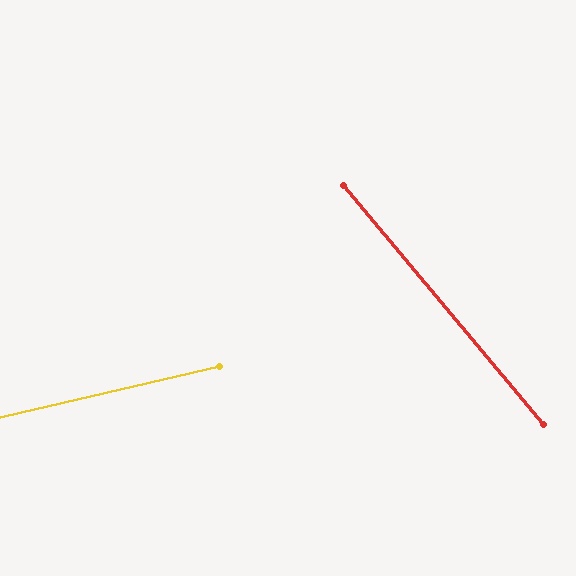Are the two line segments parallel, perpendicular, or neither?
Neither parallel nor perpendicular — they differ by about 63°.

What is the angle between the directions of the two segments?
Approximately 63 degrees.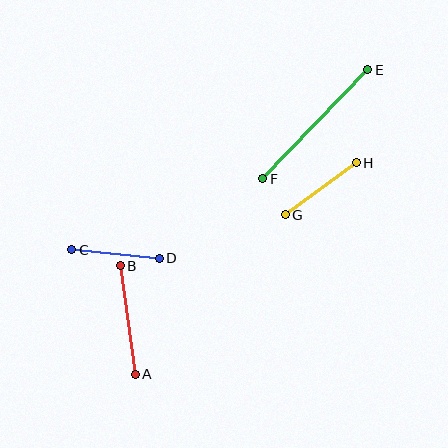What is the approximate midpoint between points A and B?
The midpoint is at approximately (128, 320) pixels.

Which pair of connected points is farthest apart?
Points E and F are farthest apart.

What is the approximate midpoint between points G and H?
The midpoint is at approximately (321, 189) pixels.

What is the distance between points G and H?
The distance is approximately 88 pixels.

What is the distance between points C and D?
The distance is approximately 88 pixels.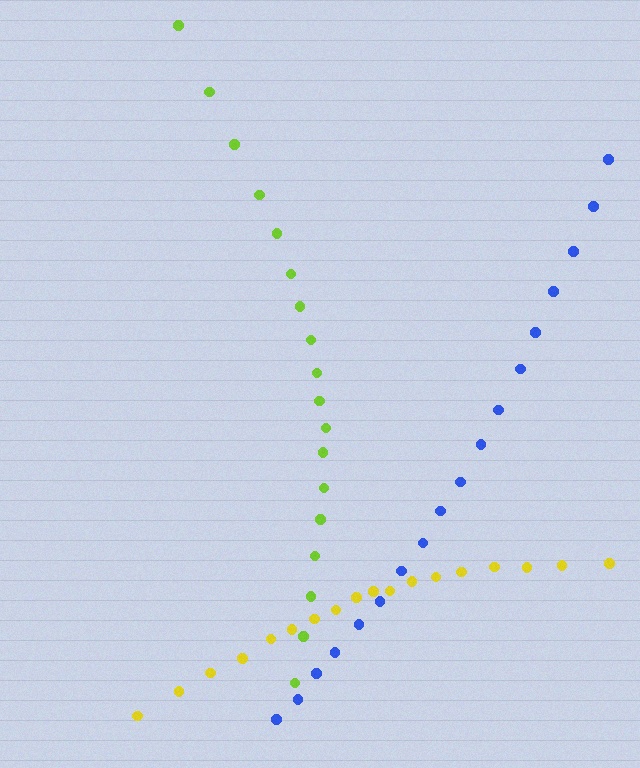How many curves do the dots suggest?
There are 3 distinct paths.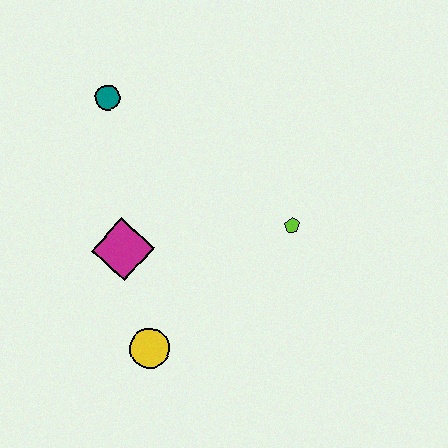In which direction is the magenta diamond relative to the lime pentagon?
The magenta diamond is to the left of the lime pentagon.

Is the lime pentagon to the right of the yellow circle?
Yes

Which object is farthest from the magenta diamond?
The lime pentagon is farthest from the magenta diamond.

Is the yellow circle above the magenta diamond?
No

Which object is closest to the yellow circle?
The magenta diamond is closest to the yellow circle.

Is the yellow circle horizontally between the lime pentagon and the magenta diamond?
Yes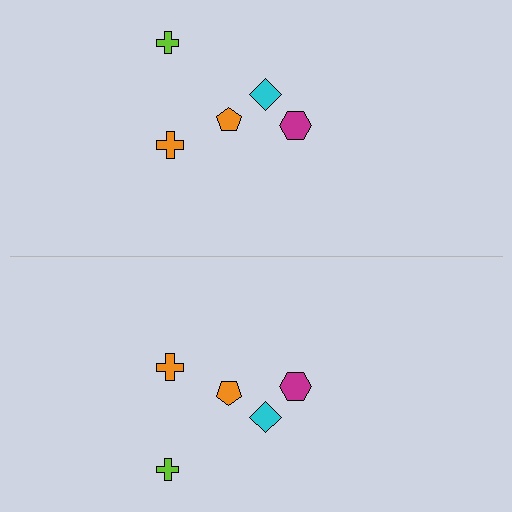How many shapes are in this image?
There are 10 shapes in this image.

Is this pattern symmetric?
Yes, this pattern has bilateral (reflection) symmetry.